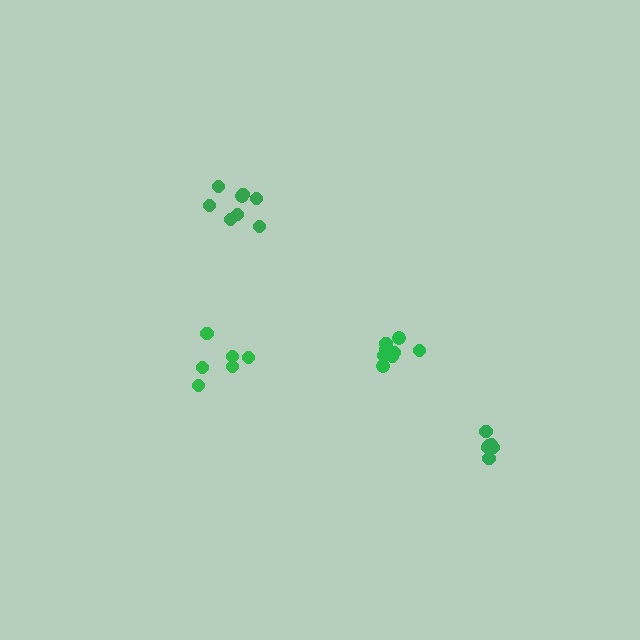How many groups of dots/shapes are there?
There are 4 groups.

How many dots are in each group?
Group 1: 8 dots, Group 2: 8 dots, Group 3: 6 dots, Group 4: 6 dots (28 total).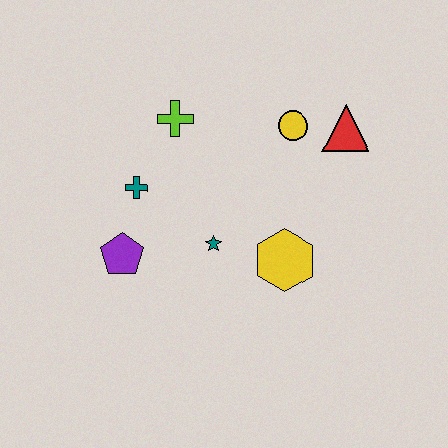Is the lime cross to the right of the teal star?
No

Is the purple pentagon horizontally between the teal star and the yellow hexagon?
No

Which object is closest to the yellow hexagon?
The teal star is closest to the yellow hexagon.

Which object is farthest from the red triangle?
The purple pentagon is farthest from the red triangle.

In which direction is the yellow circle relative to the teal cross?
The yellow circle is to the right of the teal cross.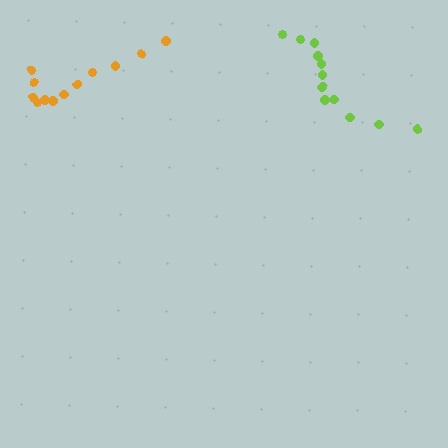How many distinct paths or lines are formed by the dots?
There are 2 distinct paths.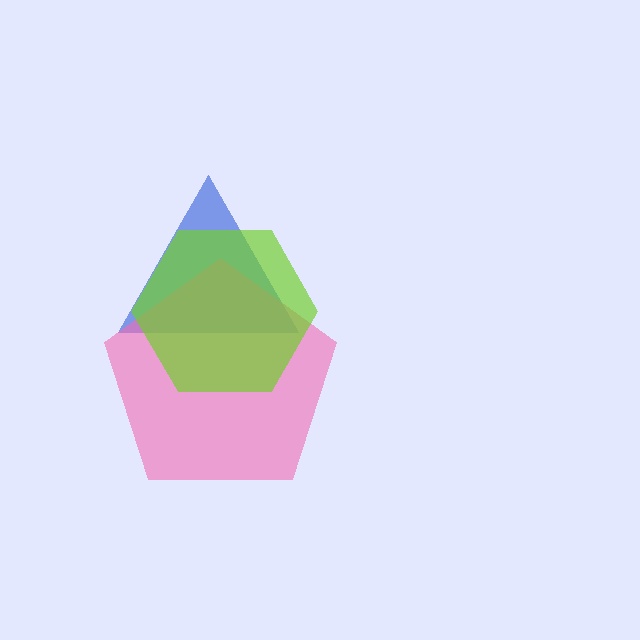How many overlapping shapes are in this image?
There are 3 overlapping shapes in the image.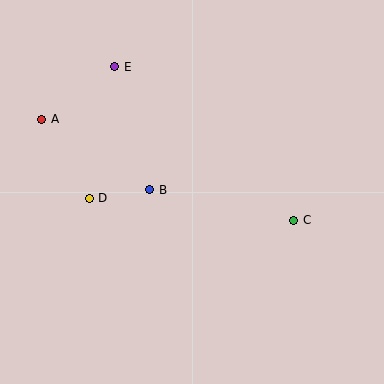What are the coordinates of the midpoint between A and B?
The midpoint between A and B is at (96, 154).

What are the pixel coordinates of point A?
Point A is at (42, 119).